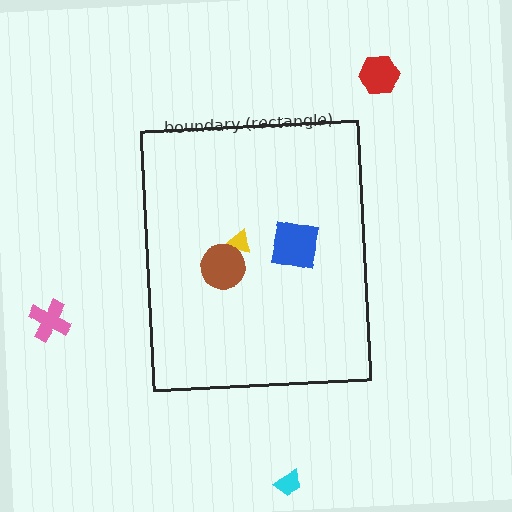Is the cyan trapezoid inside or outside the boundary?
Outside.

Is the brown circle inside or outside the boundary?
Inside.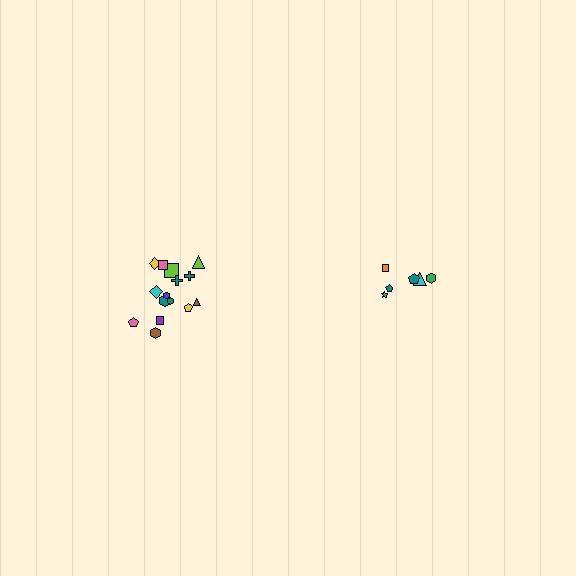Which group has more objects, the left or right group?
The left group.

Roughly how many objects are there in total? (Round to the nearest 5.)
Roughly 20 objects in total.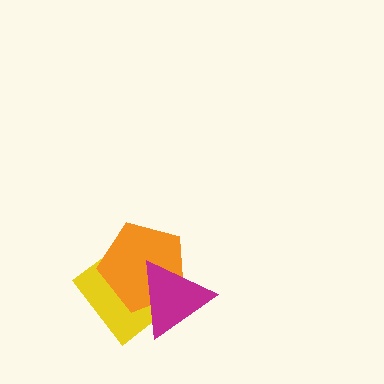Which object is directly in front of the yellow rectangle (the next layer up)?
The orange pentagon is directly in front of the yellow rectangle.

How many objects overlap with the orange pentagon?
2 objects overlap with the orange pentagon.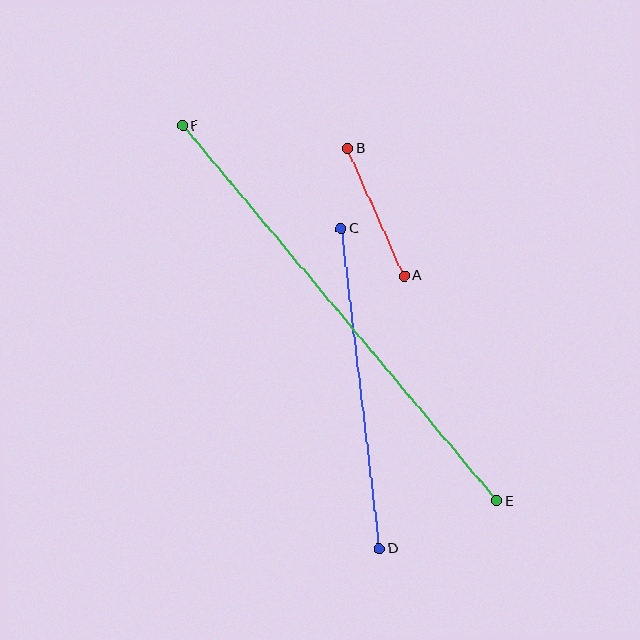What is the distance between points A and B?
The distance is approximately 139 pixels.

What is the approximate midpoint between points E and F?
The midpoint is at approximately (340, 313) pixels.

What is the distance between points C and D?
The distance is approximately 323 pixels.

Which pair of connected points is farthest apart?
Points E and F are farthest apart.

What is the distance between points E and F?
The distance is approximately 490 pixels.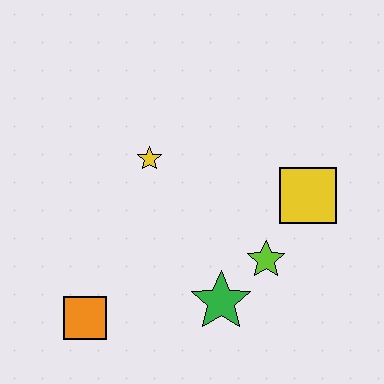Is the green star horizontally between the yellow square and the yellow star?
Yes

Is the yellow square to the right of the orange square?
Yes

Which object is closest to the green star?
The lime star is closest to the green star.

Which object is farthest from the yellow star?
The orange square is farthest from the yellow star.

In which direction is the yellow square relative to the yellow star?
The yellow square is to the right of the yellow star.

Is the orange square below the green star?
Yes